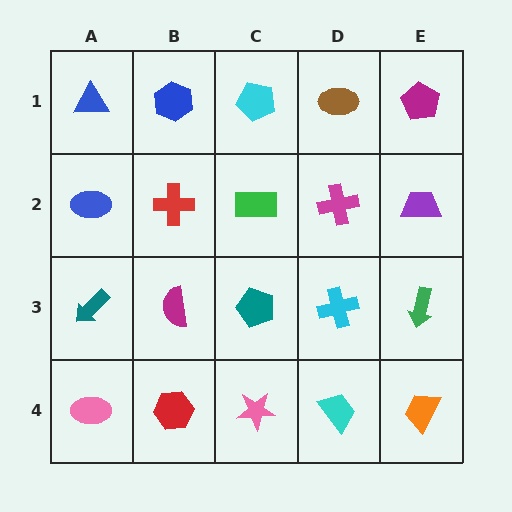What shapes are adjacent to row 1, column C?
A green rectangle (row 2, column C), a blue hexagon (row 1, column B), a brown ellipse (row 1, column D).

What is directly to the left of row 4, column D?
A pink star.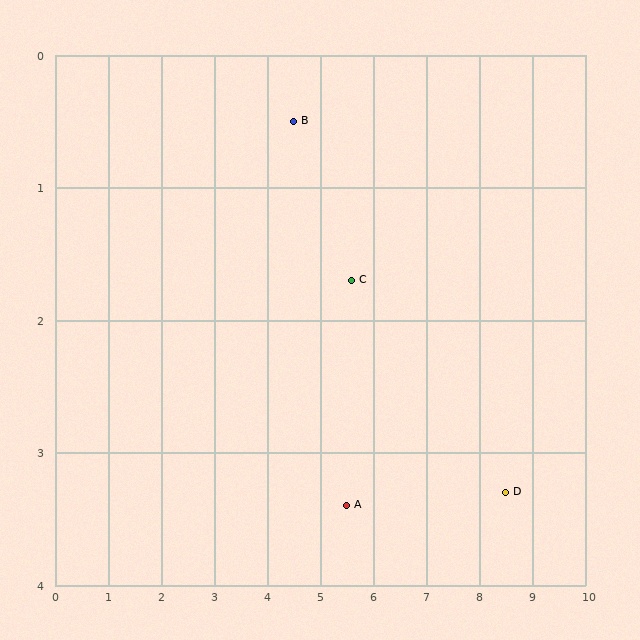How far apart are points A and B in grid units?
Points A and B are about 3.1 grid units apart.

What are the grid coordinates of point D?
Point D is at approximately (8.5, 3.3).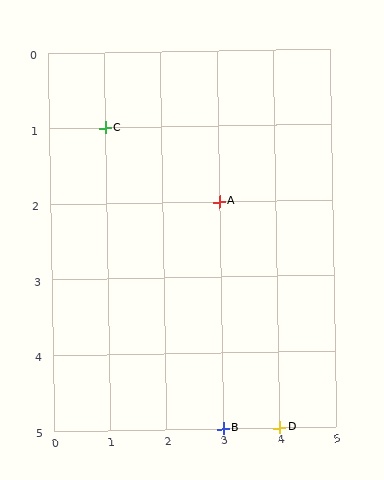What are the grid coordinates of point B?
Point B is at grid coordinates (3, 5).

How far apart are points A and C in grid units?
Points A and C are 2 columns and 1 row apart (about 2.2 grid units diagonally).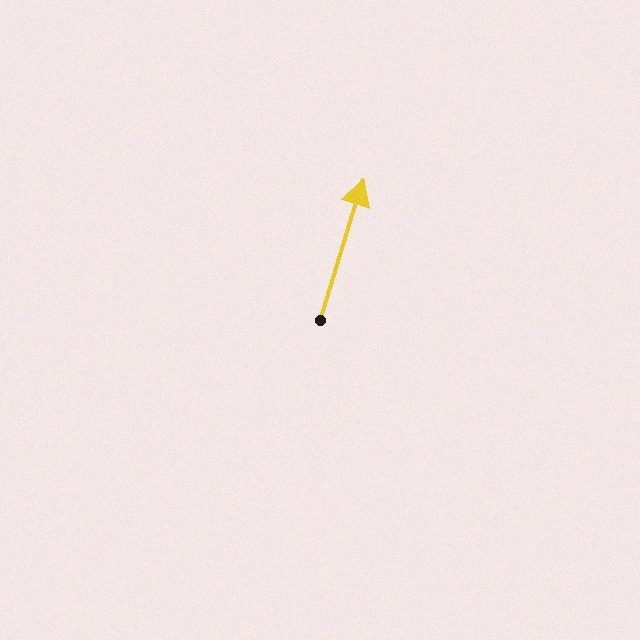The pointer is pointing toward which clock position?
Roughly 1 o'clock.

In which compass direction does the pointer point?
North.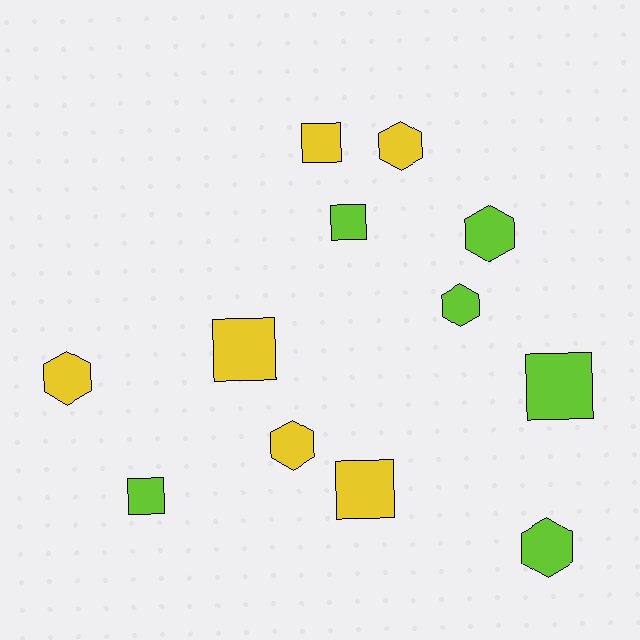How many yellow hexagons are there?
There are 3 yellow hexagons.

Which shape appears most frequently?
Hexagon, with 6 objects.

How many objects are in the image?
There are 12 objects.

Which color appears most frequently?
Yellow, with 6 objects.